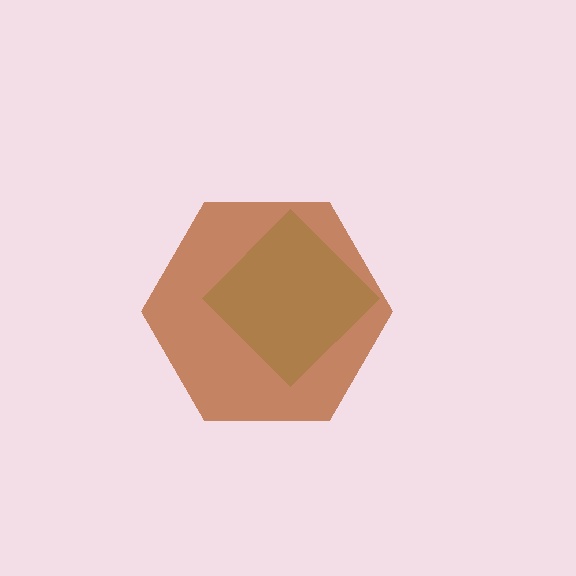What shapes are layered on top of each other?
The layered shapes are: a lime diamond, a brown hexagon.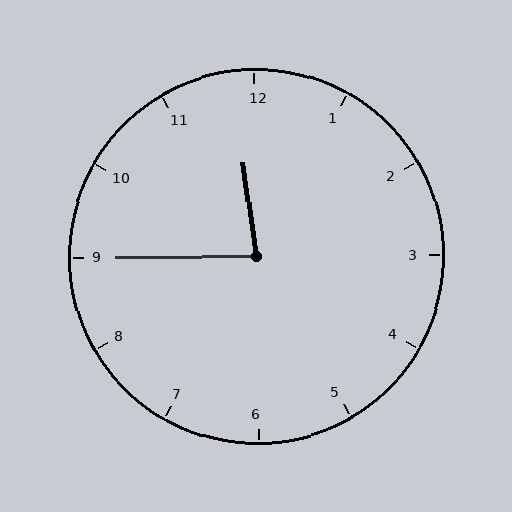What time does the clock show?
11:45.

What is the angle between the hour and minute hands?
Approximately 82 degrees.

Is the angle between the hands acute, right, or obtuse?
It is acute.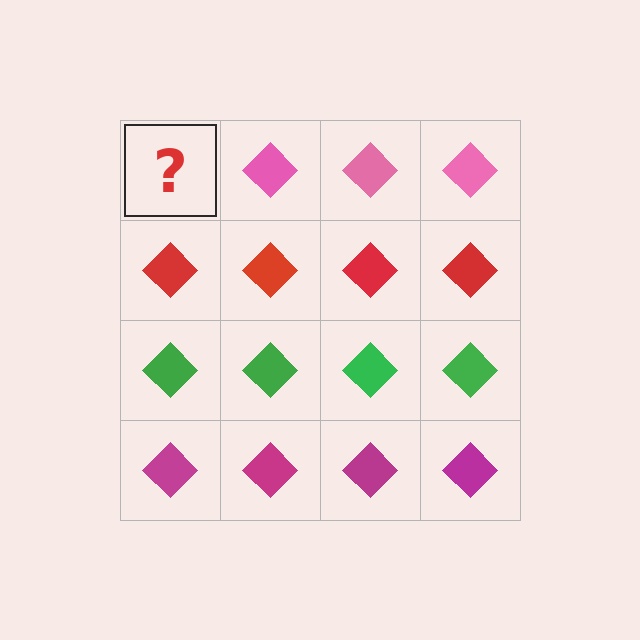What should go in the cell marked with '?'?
The missing cell should contain a pink diamond.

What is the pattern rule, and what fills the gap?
The rule is that each row has a consistent color. The gap should be filled with a pink diamond.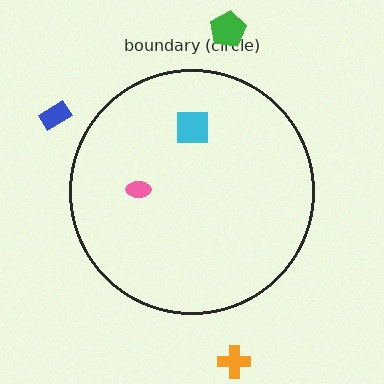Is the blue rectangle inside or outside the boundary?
Outside.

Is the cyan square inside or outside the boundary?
Inside.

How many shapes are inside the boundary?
2 inside, 3 outside.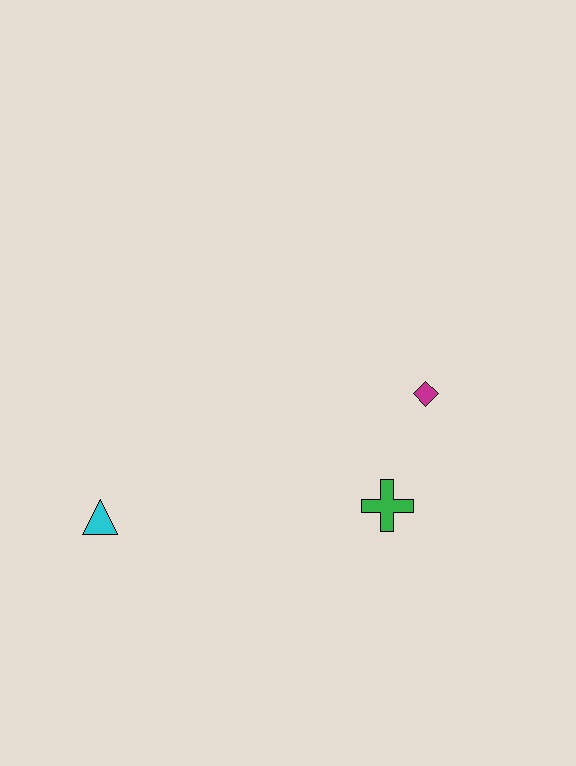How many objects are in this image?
There are 3 objects.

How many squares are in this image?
There are no squares.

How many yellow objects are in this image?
There are no yellow objects.